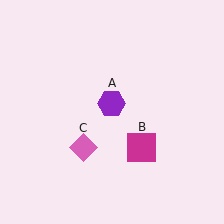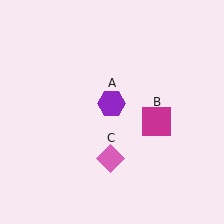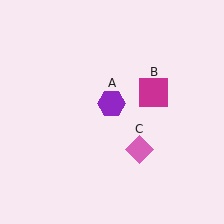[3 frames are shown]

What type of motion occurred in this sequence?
The magenta square (object B), pink diamond (object C) rotated counterclockwise around the center of the scene.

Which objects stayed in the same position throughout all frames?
Purple hexagon (object A) remained stationary.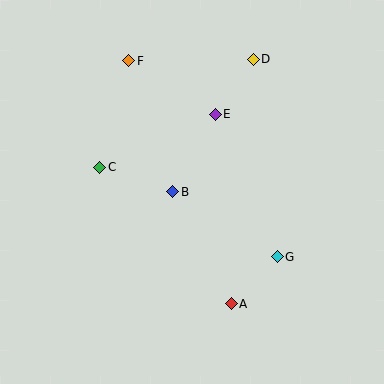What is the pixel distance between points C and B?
The distance between C and B is 77 pixels.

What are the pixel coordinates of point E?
Point E is at (215, 114).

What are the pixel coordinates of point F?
Point F is at (129, 61).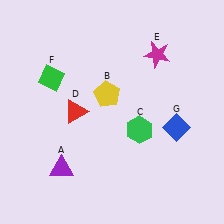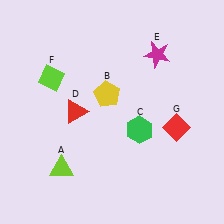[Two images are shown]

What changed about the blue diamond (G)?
In Image 1, G is blue. In Image 2, it changed to red.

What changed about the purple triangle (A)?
In Image 1, A is purple. In Image 2, it changed to lime.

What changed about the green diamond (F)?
In Image 1, F is green. In Image 2, it changed to lime.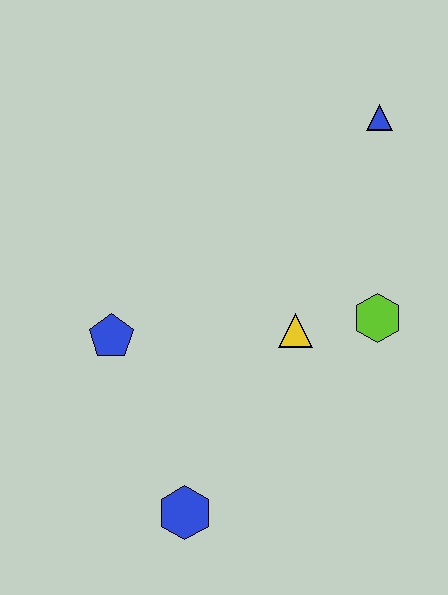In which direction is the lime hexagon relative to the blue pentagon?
The lime hexagon is to the right of the blue pentagon.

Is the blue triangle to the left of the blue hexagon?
No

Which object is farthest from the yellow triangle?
The blue triangle is farthest from the yellow triangle.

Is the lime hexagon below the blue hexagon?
No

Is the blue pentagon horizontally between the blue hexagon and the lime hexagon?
No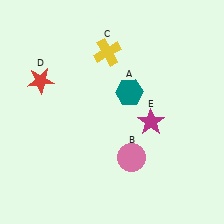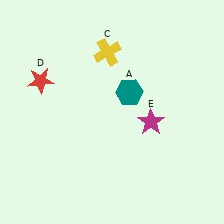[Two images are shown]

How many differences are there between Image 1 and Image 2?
There is 1 difference between the two images.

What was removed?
The pink circle (B) was removed in Image 2.